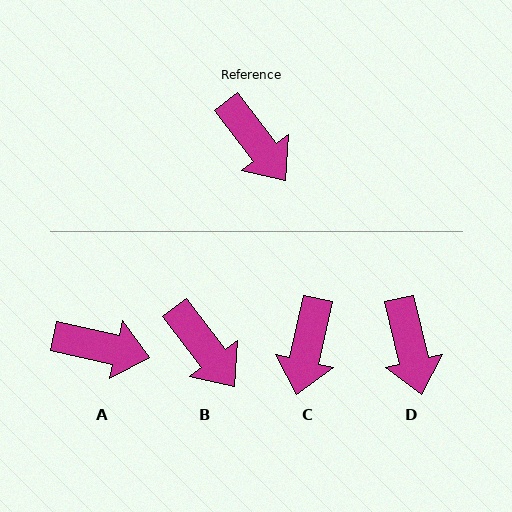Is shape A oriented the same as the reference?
No, it is off by about 41 degrees.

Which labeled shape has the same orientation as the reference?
B.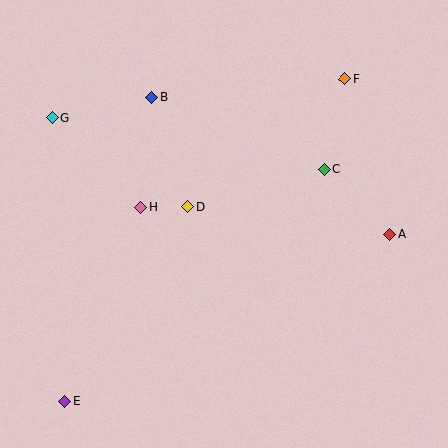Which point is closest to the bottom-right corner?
Point A is closest to the bottom-right corner.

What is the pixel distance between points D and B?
The distance between D and B is 115 pixels.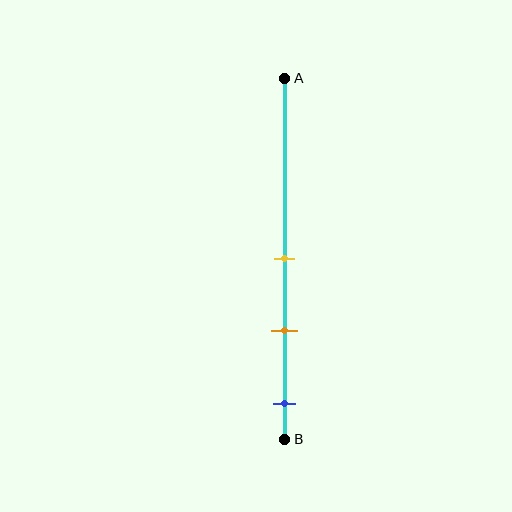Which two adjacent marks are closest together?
The yellow and orange marks are the closest adjacent pair.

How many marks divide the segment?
There are 3 marks dividing the segment.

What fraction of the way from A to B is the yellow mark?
The yellow mark is approximately 50% (0.5) of the way from A to B.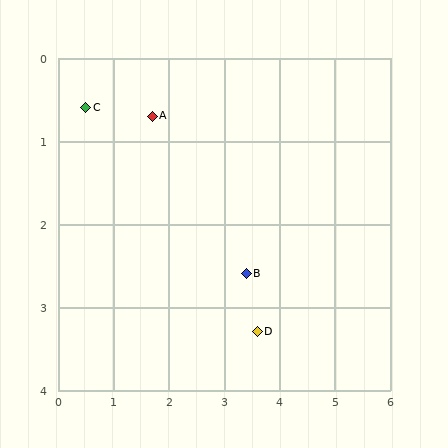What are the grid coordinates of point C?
Point C is at approximately (0.5, 0.6).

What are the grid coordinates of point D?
Point D is at approximately (3.6, 3.3).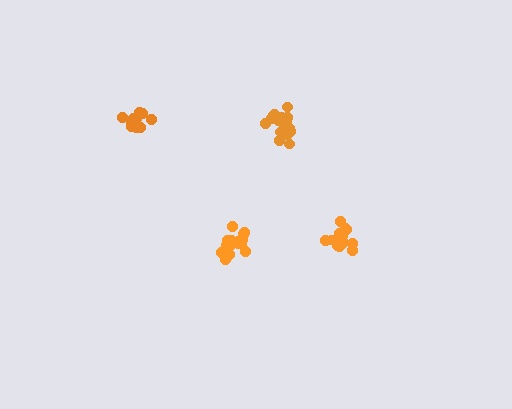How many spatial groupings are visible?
There are 4 spatial groupings.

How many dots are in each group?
Group 1: 11 dots, Group 2: 16 dots, Group 3: 16 dots, Group 4: 16 dots (59 total).